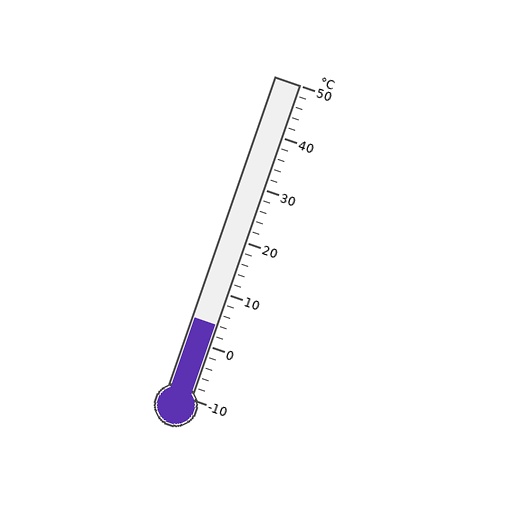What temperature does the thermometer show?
The thermometer shows approximately 4°C.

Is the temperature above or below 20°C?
The temperature is below 20°C.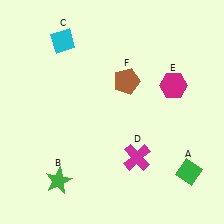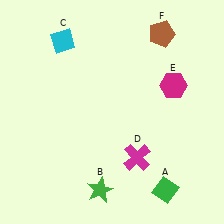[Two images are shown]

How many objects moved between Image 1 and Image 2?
3 objects moved between the two images.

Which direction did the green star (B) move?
The green star (B) moved right.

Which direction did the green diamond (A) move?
The green diamond (A) moved left.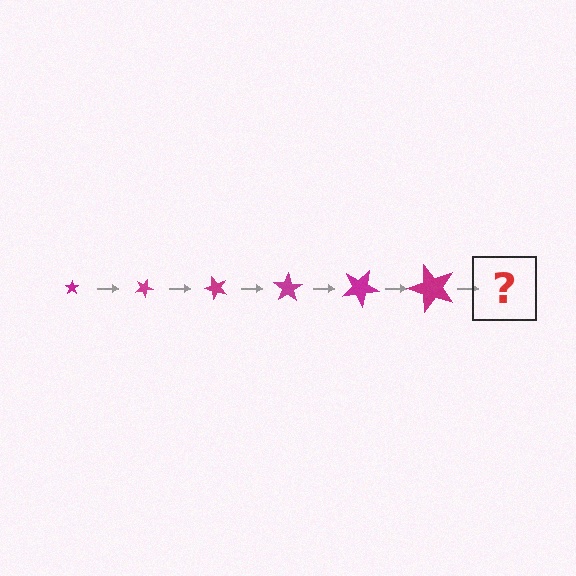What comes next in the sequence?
The next element should be a star, larger than the previous one and rotated 150 degrees from the start.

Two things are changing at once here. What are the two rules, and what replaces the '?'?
The two rules are that the star grows larger each step and it rotates 25 degrees each step. The '?' should be a star, larger than the previous one and rotated 150 degrees from the start.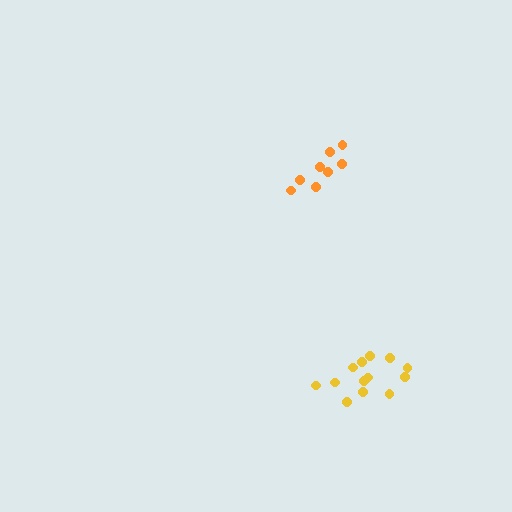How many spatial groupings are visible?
There are 2 spatial groupings.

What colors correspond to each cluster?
The clusters are colored: orange, yellow.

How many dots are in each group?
Group 1: 8 dots, Group 2: 13 dots (21 total).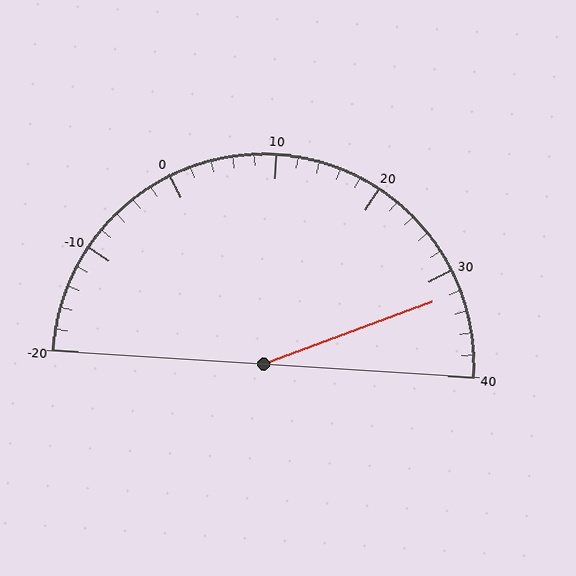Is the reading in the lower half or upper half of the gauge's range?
The reading is in the upper half of the range (-20 to 40).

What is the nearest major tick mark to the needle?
The nearest major tick mark is 30.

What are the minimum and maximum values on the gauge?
The gauge ranges from -20 to 40.